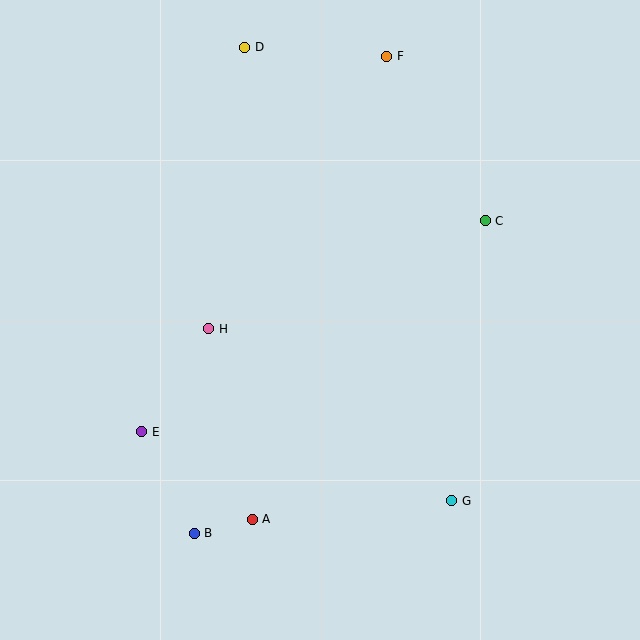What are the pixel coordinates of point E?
Point E is at (142, 432).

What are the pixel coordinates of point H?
Point H is at (209, 329).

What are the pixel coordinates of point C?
Point C is at (485, 221).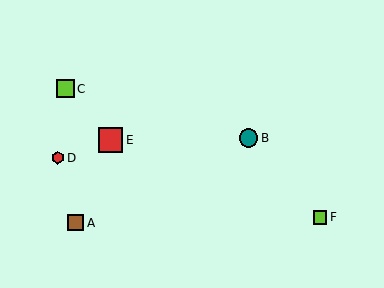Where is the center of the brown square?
The center of the brown square is at (76, 223).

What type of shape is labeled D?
Shape D is a red hexagon.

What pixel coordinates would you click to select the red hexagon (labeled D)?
Click at (58, 158) to select the red hexagon D.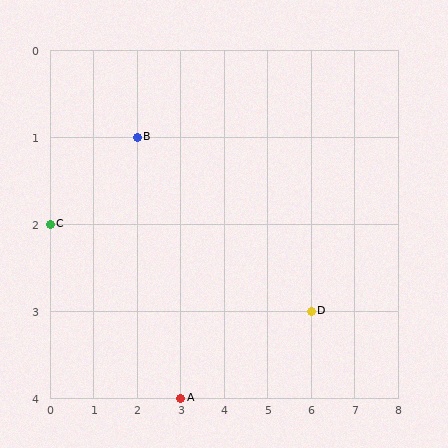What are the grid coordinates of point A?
Point A is at grid coordinates (3, 4).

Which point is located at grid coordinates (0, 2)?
Point C is at (0, 2).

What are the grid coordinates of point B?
Point B is at grid coordinates (2, 1).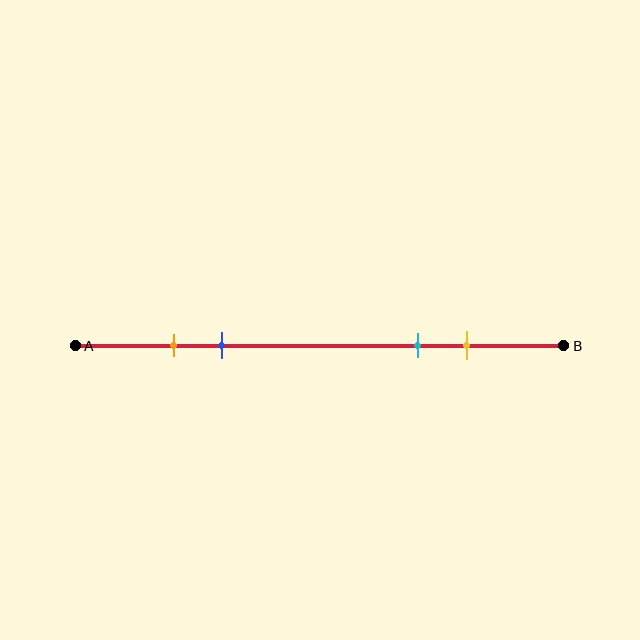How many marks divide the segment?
There are 4 marks dividing the segment.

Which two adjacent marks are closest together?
The orange and blue marks are the closest adjacent pair.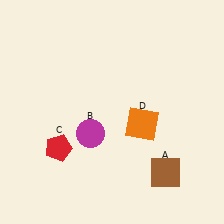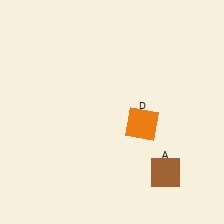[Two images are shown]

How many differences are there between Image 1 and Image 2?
There are 2 differences between the two images.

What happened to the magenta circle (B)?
The magenta circle (B) was removed in Image 2. It was in the bottom-left area of Image 1.